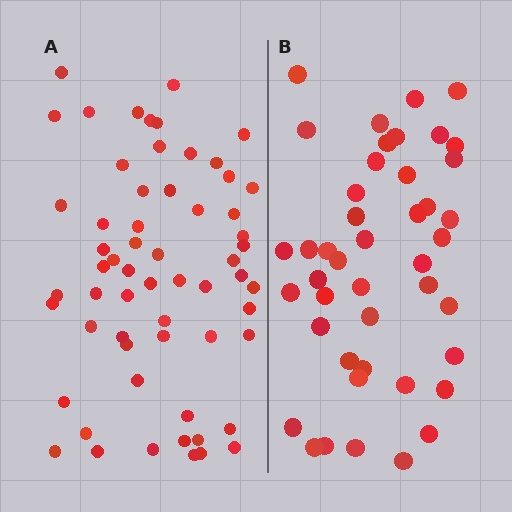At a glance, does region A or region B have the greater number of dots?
Region A (the left region) has more dots.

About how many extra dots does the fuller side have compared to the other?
Region A has approximately 15 more dots than region B.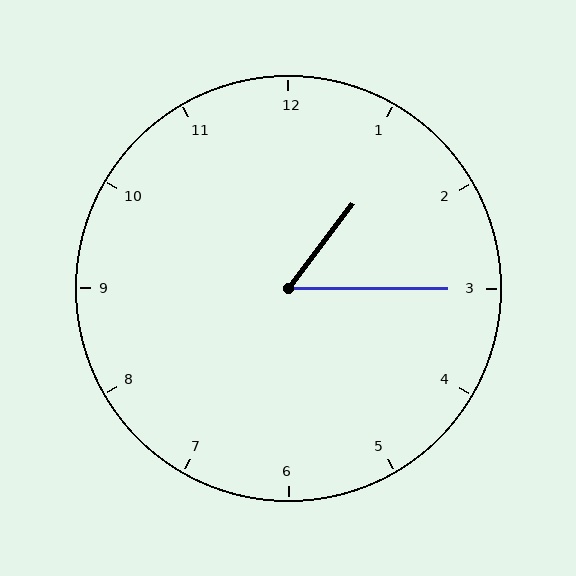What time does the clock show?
1:15.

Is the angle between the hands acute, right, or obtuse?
It is acute.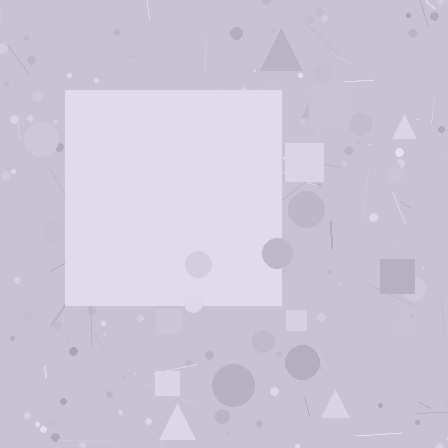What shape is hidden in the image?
A square is hidden in the image.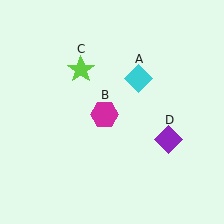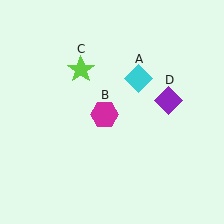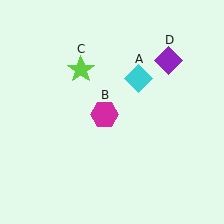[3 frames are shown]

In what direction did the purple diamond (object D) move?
The purple diamond (object D) moved up.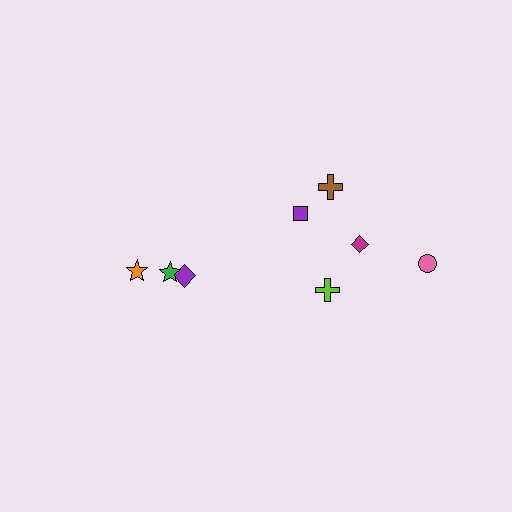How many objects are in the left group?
There are 3 objects.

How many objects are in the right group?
There are 5 objects.